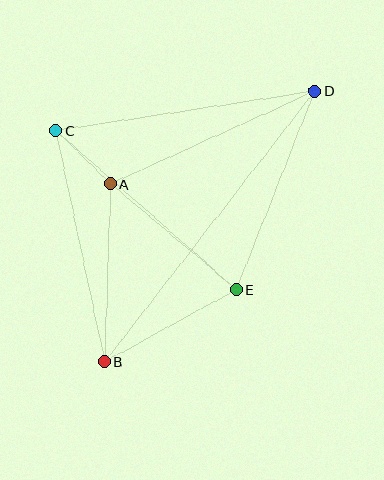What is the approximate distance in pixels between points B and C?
The distance between B and C is approximately 236 pixels.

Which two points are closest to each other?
Points A and C are closest to each other.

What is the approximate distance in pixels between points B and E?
The distance between B and E is approximately 150 pixels.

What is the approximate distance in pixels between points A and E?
The distance between A and E is approximately 164 pixels.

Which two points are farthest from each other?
Points B and D are farthest from each other.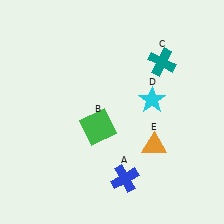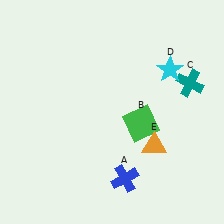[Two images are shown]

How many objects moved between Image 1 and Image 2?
3 objects moved between the two images.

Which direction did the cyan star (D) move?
The cyan star (D) moved up.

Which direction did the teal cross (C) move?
The teal cross (C) moved right.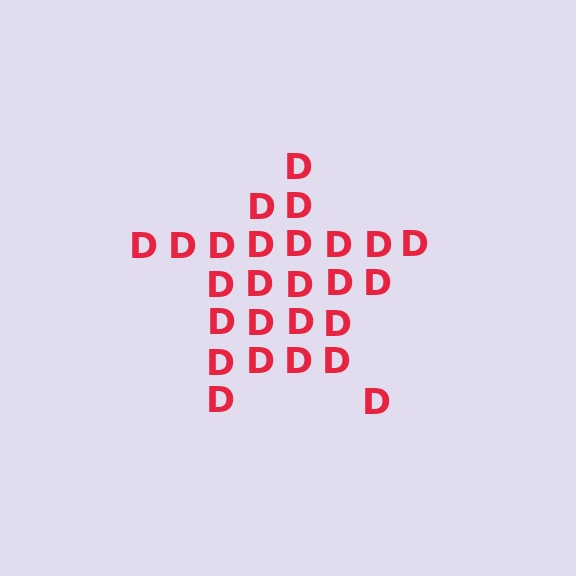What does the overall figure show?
The overall figure shows a star.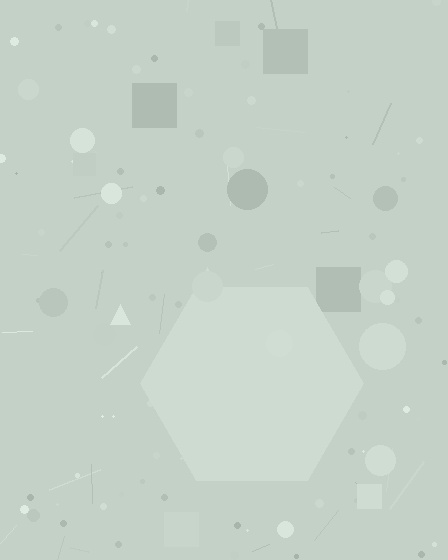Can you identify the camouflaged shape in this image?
The camouflaged shape is a hexagon.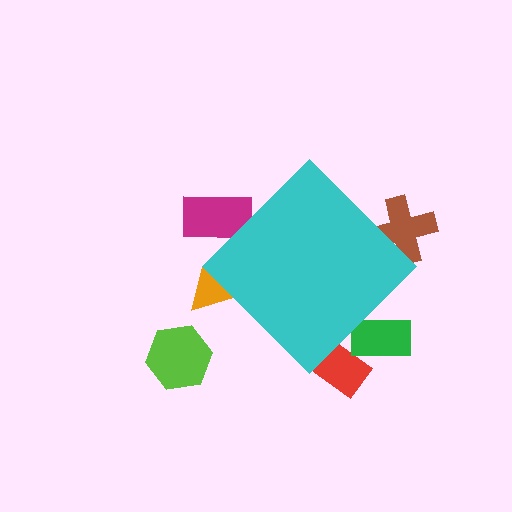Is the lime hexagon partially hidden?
No, the lime hexagon is fully visible.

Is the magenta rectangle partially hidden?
Yes, the magenta rectangle is partially hidden behind the cyan diamond.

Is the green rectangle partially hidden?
Yes, the green rectangle is partially hidden behind the cyan diamond.